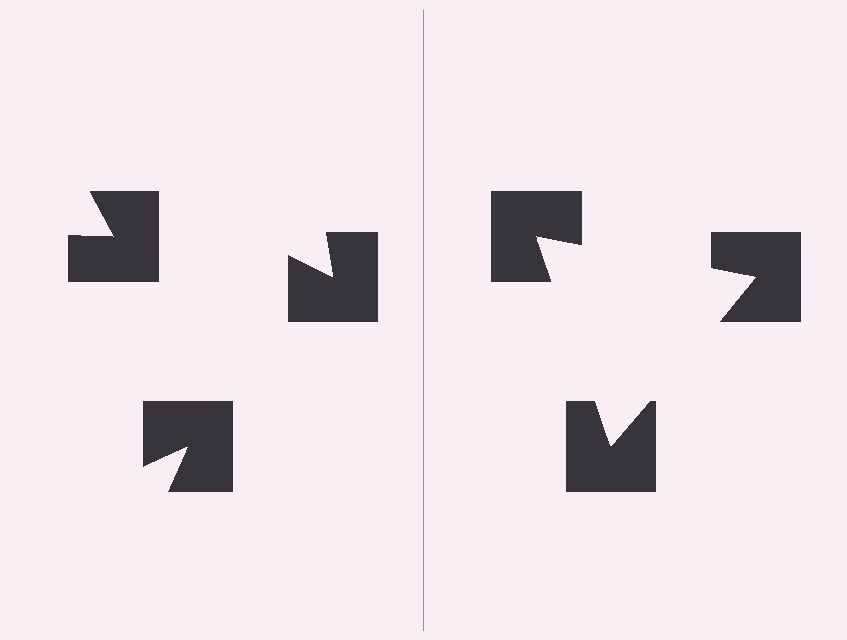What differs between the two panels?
The notched squares are positioned identically on both sides; only the wedge orientations differ. On the right they align to a triangle; on the left they are misaligned.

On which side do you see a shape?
An illusory triangle appears on the right side. On the left side the wedge cuts are rotated, so no coherent shape forms.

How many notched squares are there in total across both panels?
6 — 3 on each side.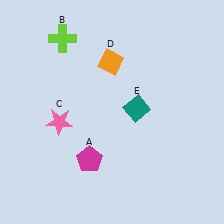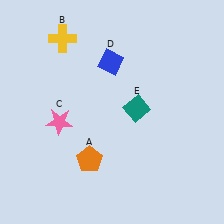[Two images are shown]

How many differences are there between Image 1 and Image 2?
There are 3 differences between the two images.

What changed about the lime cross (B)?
In Image 1, B is lime. In Image 2, it changed to yellow.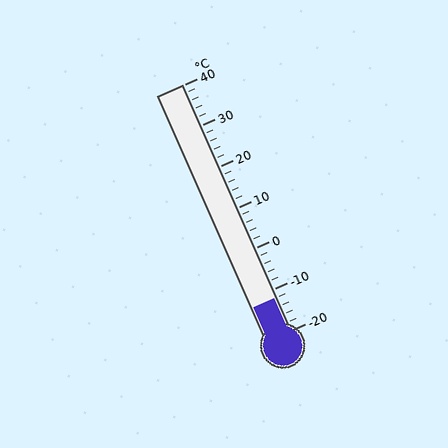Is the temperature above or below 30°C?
The temperature is below 30°C.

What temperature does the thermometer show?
The thermometer shows approximately -12°C.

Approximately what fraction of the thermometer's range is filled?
The thermometer is filled to approximately 15% of its range.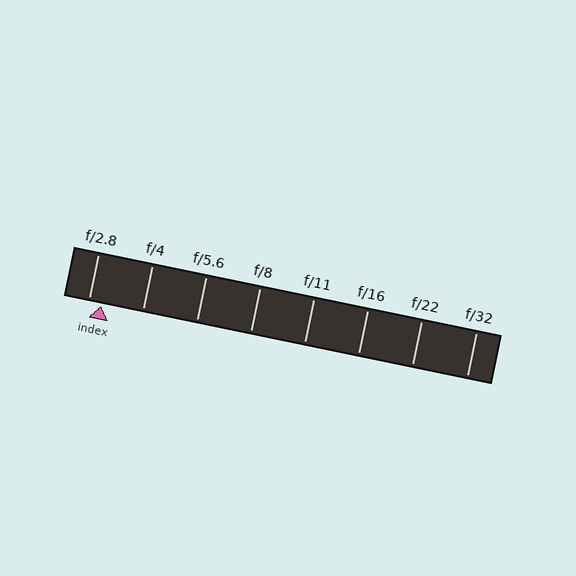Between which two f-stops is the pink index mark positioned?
The index mark is between f/2.8 and f/4.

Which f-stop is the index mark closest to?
The index mark is closest to f/2.8.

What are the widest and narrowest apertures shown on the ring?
The widest aperture shown is f/2.8 and the narrowest is f/32.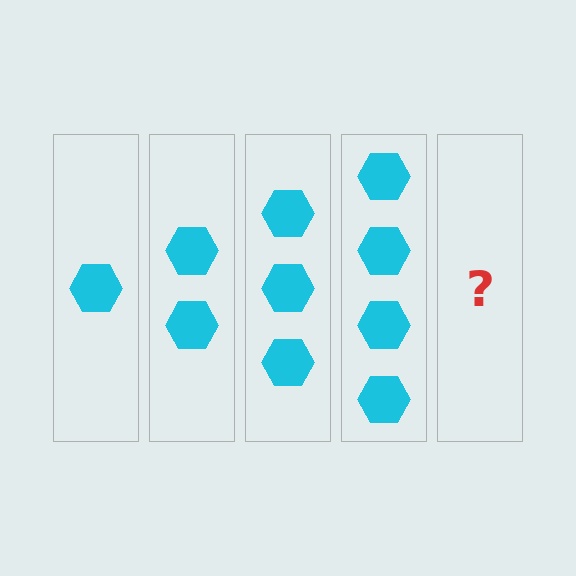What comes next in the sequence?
The next element should be 5 hexagons.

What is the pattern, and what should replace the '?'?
The pattern is that each step adds one more hexagon. The '?' should be 5 hexagons.